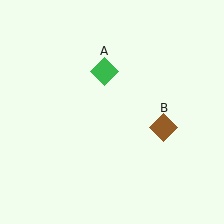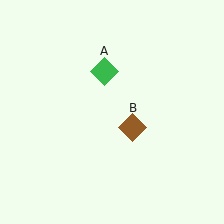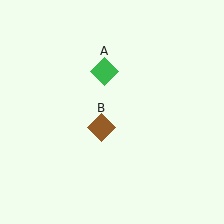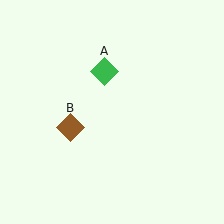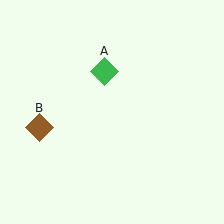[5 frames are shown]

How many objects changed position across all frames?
1 object changed position: brown diamond (object B).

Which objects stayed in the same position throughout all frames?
Green diamond (object A) remained stationary.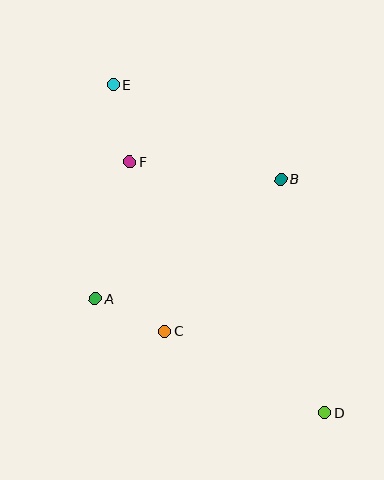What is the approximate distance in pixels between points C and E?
The distance between C and E is approximately 251 pixels.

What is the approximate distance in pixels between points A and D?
The distance between A and D is approximately 255 pixels.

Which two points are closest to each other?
Points A and C are closest to each other.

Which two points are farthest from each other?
Points D and E are farthest from each other.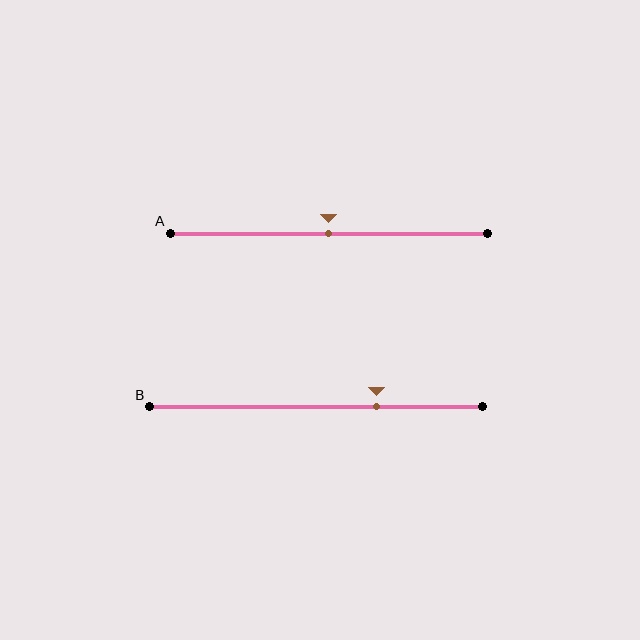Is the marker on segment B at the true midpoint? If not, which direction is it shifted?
No, the marker on segment B is shifted to the right by about 18% of the segment length.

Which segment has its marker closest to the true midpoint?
Segment A has its marker closest to the true midpoint.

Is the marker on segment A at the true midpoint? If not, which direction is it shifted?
Yes, the marker on segment A is at the true midpoint.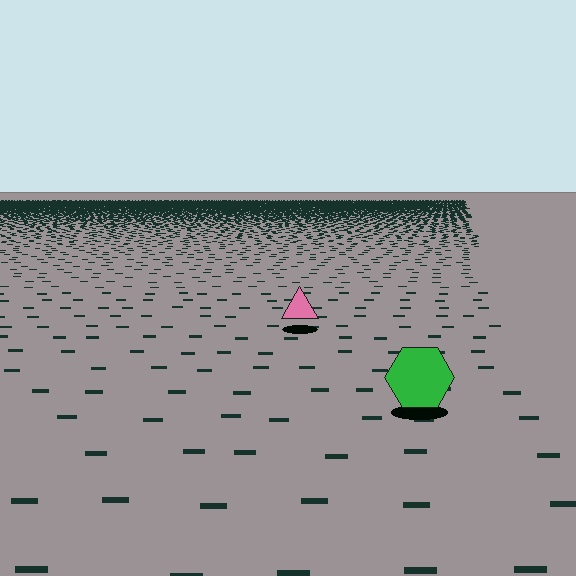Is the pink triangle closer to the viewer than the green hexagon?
No. The green hexagon is closer — you can tell from the texture gradient: the ground texture is coarser near it.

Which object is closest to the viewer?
The green hexagon is closest. The texture marks near it are larger and more spread out.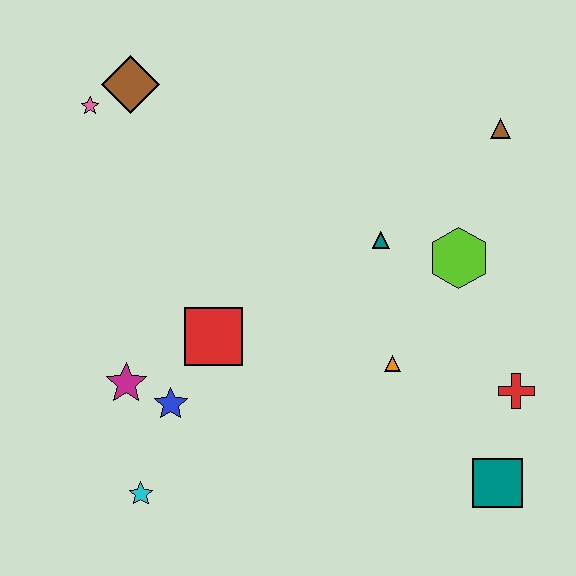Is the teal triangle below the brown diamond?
Yes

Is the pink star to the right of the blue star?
No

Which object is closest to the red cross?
The teal square is closest to the red cross.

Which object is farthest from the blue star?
The brown triangle is farthest from the blue star.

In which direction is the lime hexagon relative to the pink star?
The lime hexagon is to the right of the pink star.